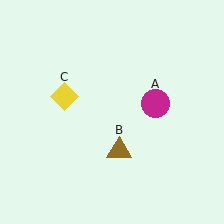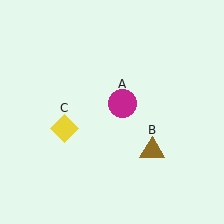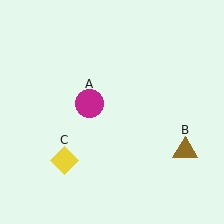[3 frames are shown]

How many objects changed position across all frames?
3 objects changed position: magenta circle (object A), brown triangle (object B), yellow diamond (object C).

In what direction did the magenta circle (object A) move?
The magenta circle (object A) moved left.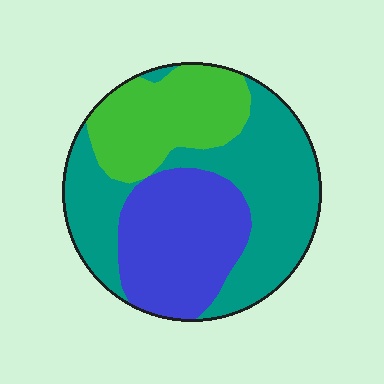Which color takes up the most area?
Teal, at roughly 45%.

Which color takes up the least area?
Green, at roughly 25%.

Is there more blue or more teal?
Teal.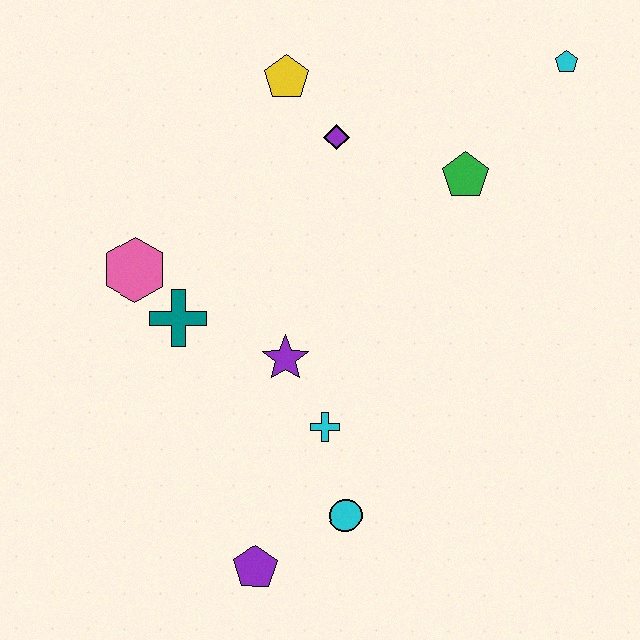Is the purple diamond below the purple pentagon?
No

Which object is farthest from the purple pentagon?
The cyan pentagon is farthest from the purple pentagon.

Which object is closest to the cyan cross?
The purple star is closest to the cyan cross.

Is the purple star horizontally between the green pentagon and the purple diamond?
No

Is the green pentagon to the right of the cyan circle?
Yes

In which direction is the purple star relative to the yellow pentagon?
The purple star is below the yellow pentagon.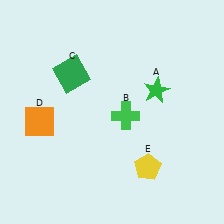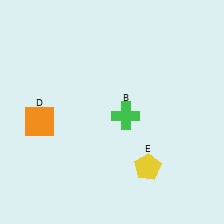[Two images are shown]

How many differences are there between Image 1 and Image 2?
There are 2 differences between the two images.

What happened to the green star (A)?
The green star (A) was removed in Image 2. It was in the top-right area of Image 1.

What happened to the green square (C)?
The green square (C) was removed in Image 2. It was in the top-left area of Image 1.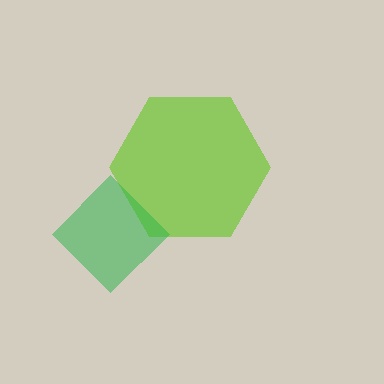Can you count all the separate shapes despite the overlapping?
Yes, there are 2 separate shapes.